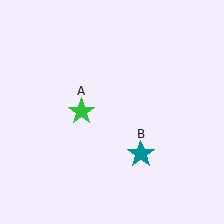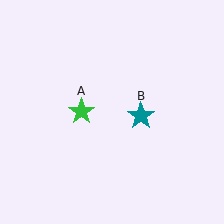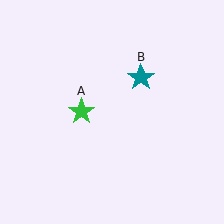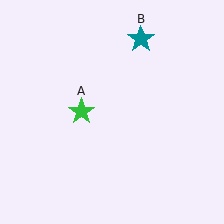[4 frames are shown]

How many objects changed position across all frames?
1 object changed position: teal star (object B).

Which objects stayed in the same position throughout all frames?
Green star (object A) remained stationary.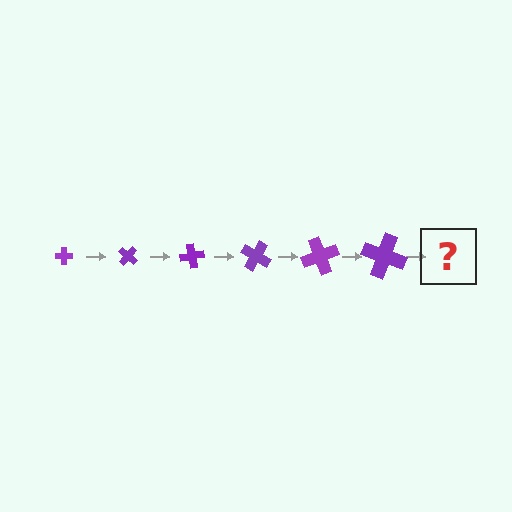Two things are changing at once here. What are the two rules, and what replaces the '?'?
The two rules are that the cross grows larger each step and it rotates 40 degrees each step. The '?' should be a cross, larger than the previous one and rotated 240 degrees from the start.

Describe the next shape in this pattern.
It should be a cross, larger than the previous one and rotated 240 degrees from the start.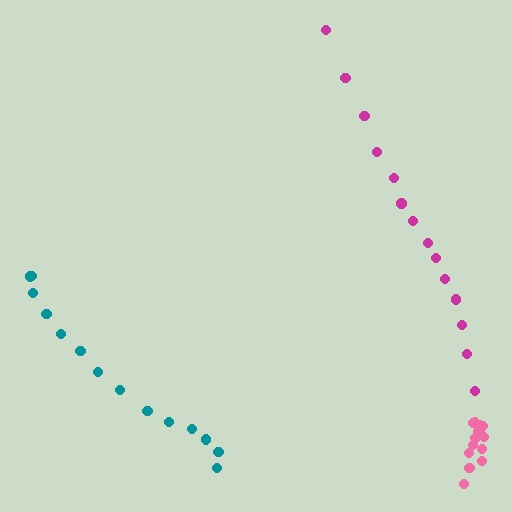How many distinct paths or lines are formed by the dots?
There are 3 distinct paths.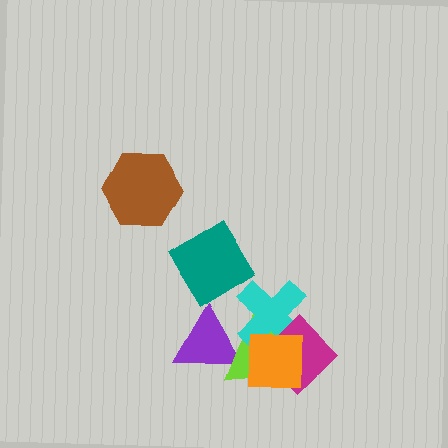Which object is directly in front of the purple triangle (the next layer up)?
The lime triangle is directly in front of the purple triangle.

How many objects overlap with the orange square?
3 objects overlap with the orange square.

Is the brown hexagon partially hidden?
No, no other shape covers it.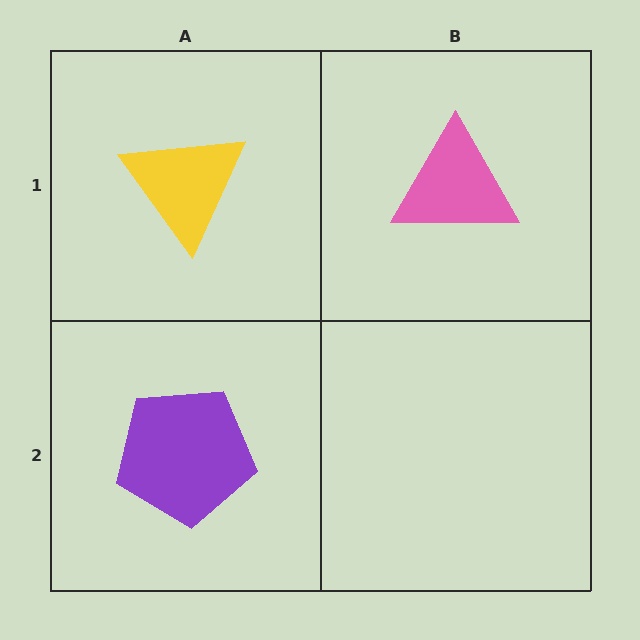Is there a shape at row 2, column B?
No, that cell is empty.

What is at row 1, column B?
A pink triangle.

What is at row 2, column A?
A purple pentagon.